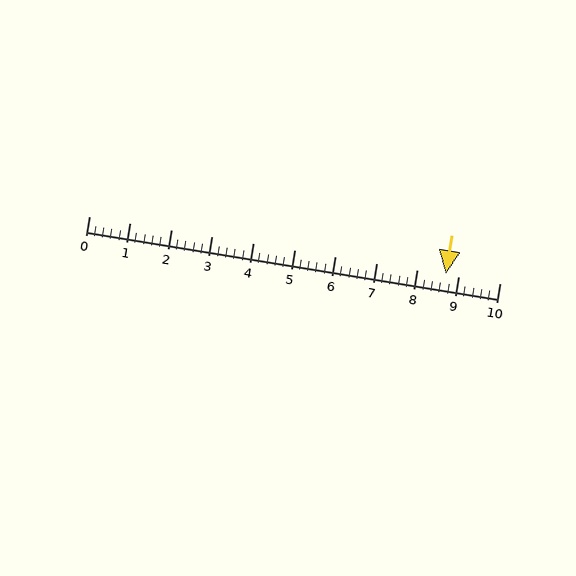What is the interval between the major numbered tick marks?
The major tick marks are spaced 1 units apart.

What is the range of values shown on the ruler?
The ruler shows values from 0 to 10.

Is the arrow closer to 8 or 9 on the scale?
The arrow is closer to 9.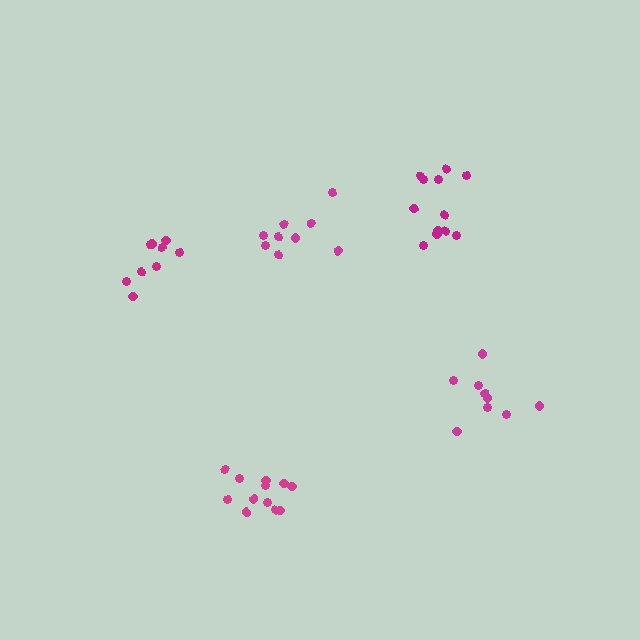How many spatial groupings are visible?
There are 5 spatial groupings.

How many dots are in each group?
Group 1: 9 dots, Group 2: 12 dots, Group 3: 9 dots, Group 4: 12 dots, Group 5: 9 dots (51 total).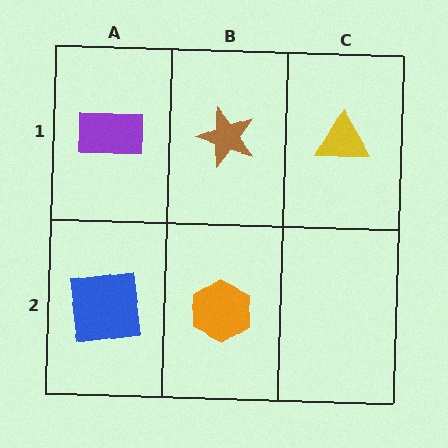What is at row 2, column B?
An orange hexagon.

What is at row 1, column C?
A yellow triangle.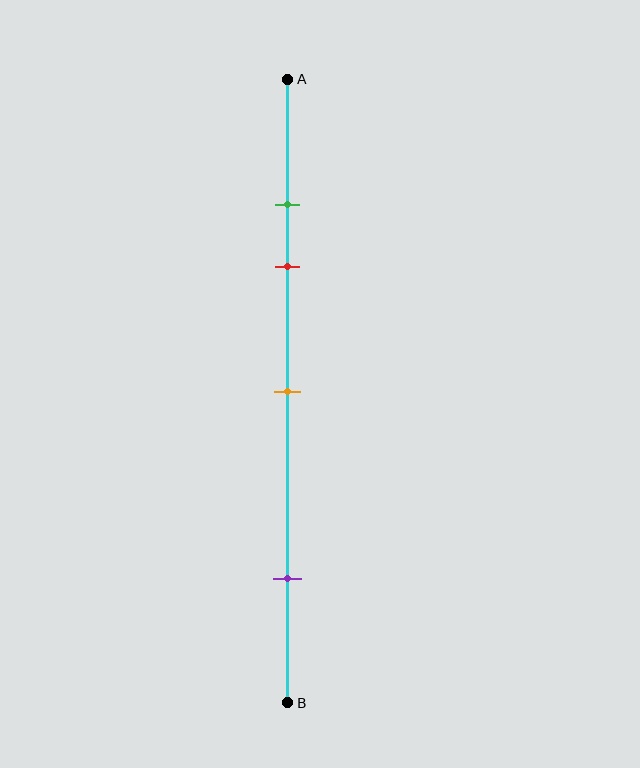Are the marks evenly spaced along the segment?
No, the marks are not evenly spaced.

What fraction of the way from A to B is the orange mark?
The orange mark is approximately 50% (0.5) of the way from A to B.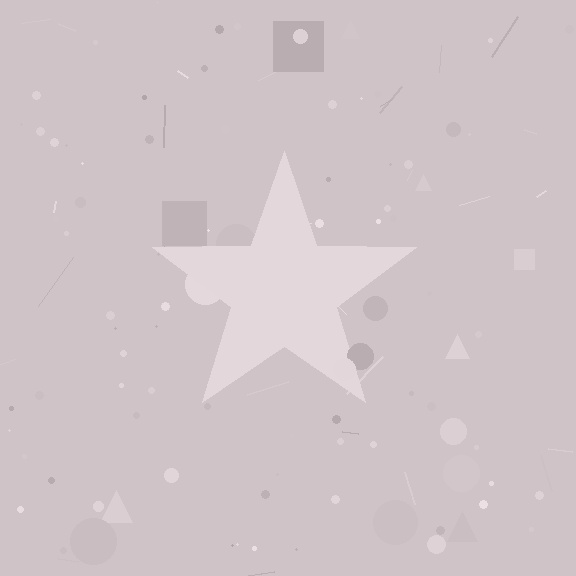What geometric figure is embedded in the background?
A star is embedded in the background.